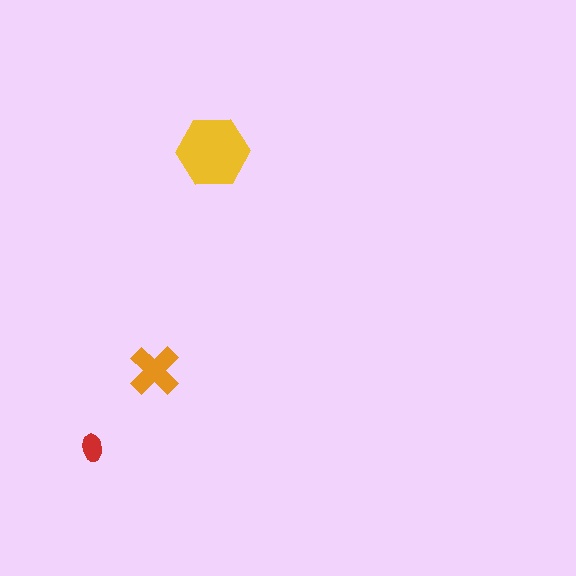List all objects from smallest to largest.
The red ellipse, the orange cross, the yellow hexagon.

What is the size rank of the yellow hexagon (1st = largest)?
1st.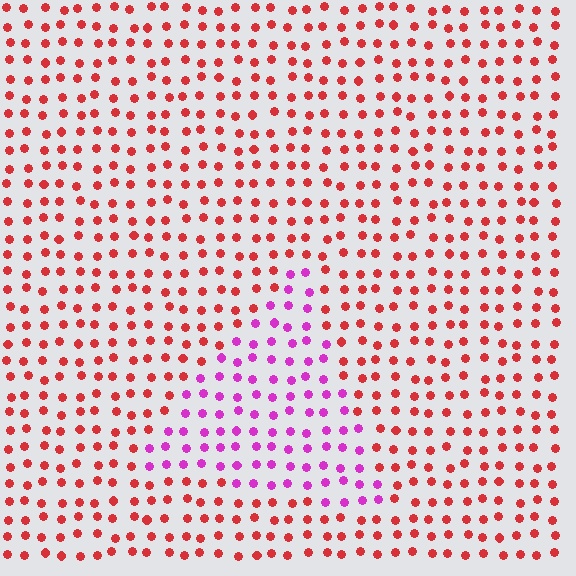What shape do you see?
I see a triangle.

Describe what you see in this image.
The image is filled with small red elements in a uniform arrangement. A triangle-shaped region is visible where the elements are tinted to a slightly different hue, forming a subtle color boundary.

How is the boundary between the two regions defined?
The boundary is defined purely by a slight shift in hue (about 52 degrees). Spacing, size, and orientation are identical on both sides.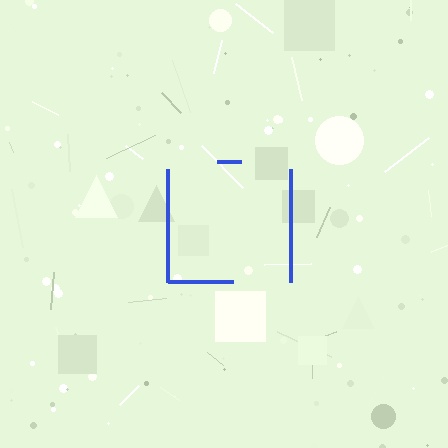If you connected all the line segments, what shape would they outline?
They would outline a square.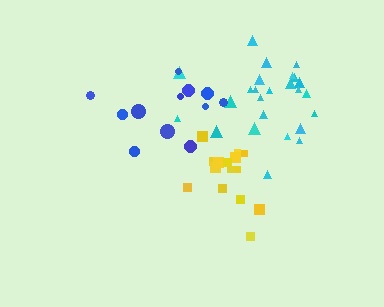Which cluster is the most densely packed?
Cyan.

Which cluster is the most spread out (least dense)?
Blue.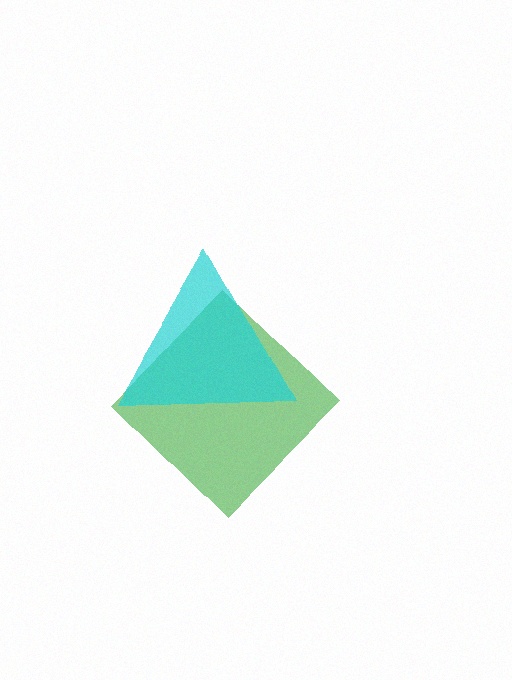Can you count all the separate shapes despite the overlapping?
Yes, there are 2 separate shapes.